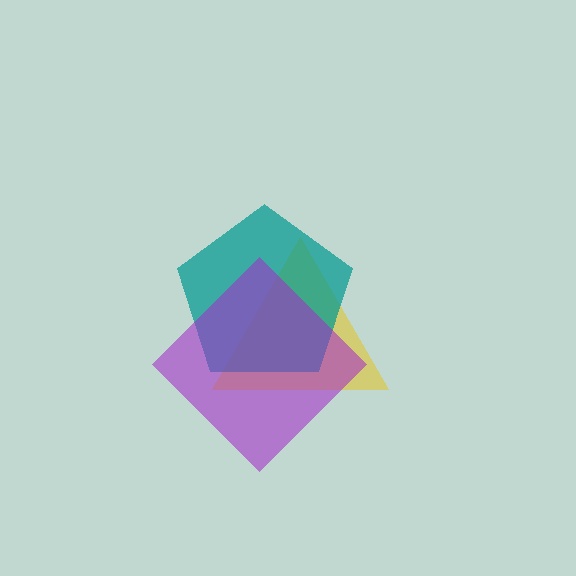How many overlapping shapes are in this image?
There are 3 overlapping shapes in the image.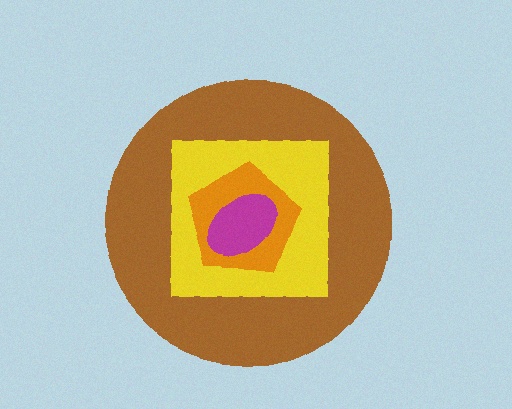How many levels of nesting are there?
4.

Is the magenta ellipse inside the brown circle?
Yes.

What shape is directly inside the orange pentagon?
The magenta ellipse.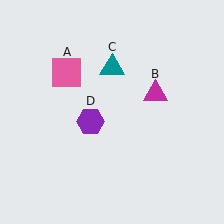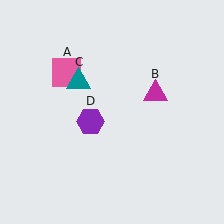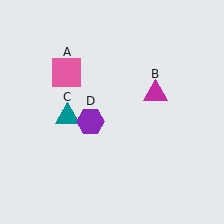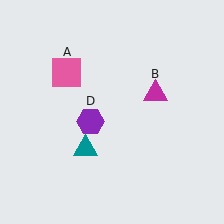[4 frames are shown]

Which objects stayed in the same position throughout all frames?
Pink square (object A) and magenta triangle (object B) and purple hexagon (object D) remained stationary.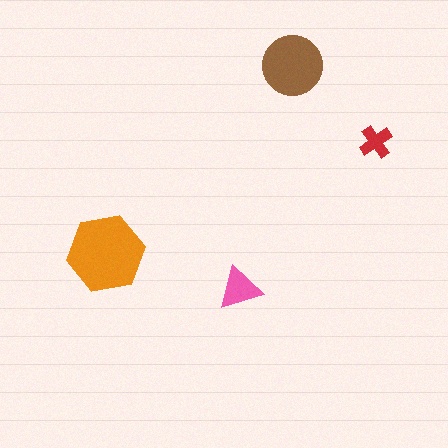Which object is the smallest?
The red cross.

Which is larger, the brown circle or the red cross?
The brown circle.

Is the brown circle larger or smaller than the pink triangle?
Larger.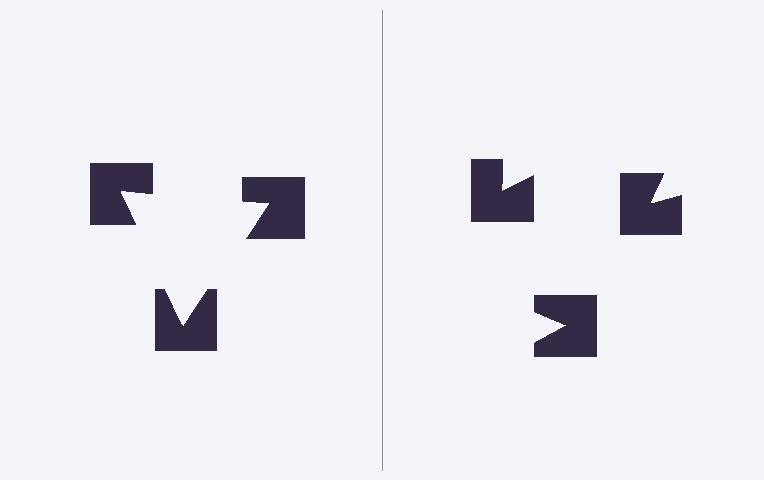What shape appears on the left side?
An illusory triangle.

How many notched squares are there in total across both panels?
6 — 3 on each side.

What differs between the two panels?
The notched squares are positioned identically on both sides; only the wedge orientations differ. On the left they align to a triangle; on the right they are misaligned.